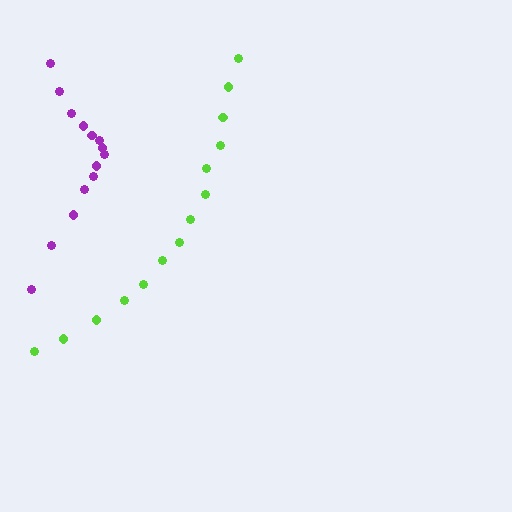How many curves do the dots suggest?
There are 2 distinct paths.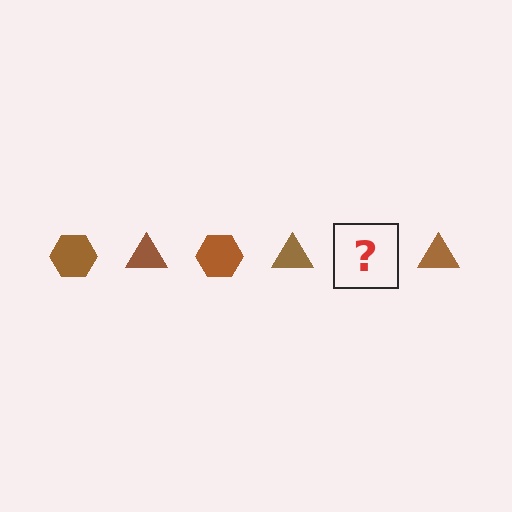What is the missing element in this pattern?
The missing element is a brown hexagon.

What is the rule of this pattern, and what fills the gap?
The rule is that the pattern cycles through hexagon, triangle shapes in brown. The gap should be filled with a brown hexagon.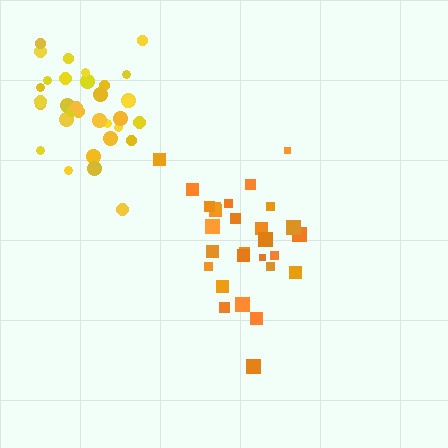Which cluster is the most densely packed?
Yellow.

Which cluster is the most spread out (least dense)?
Orange.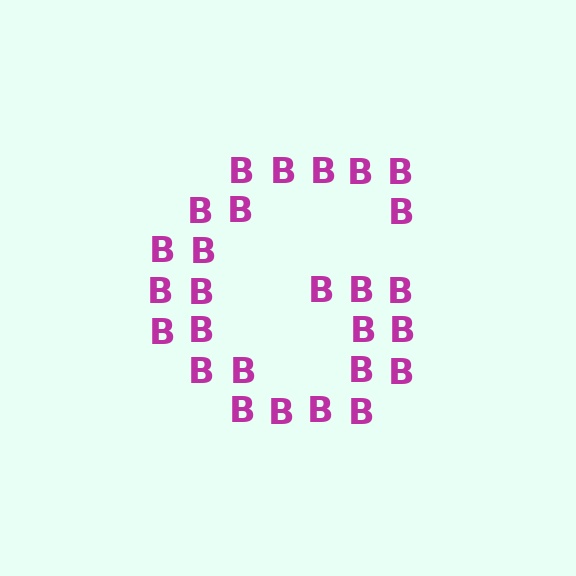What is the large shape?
The large shape is the letter G.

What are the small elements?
The small elements are letter B's.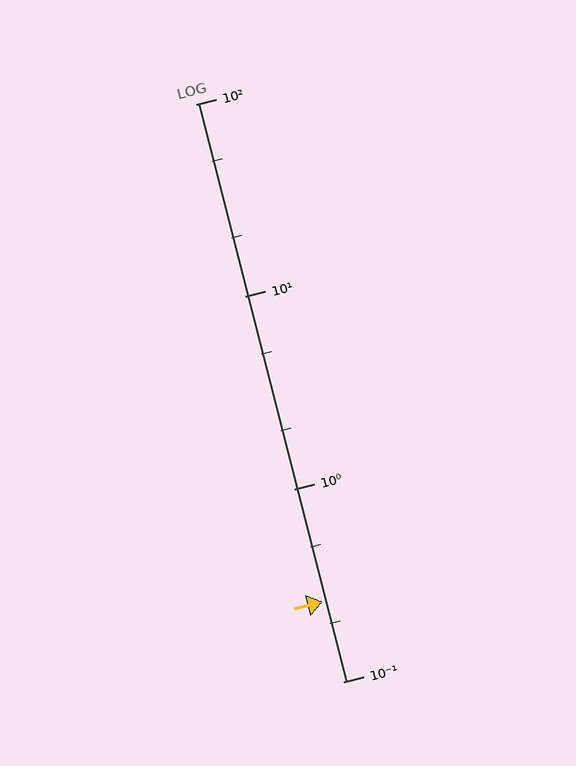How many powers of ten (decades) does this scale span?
The scale spans 3 decades, from 0.1 to 100.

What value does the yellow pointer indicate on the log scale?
The pointer indicates approximately 0.26.